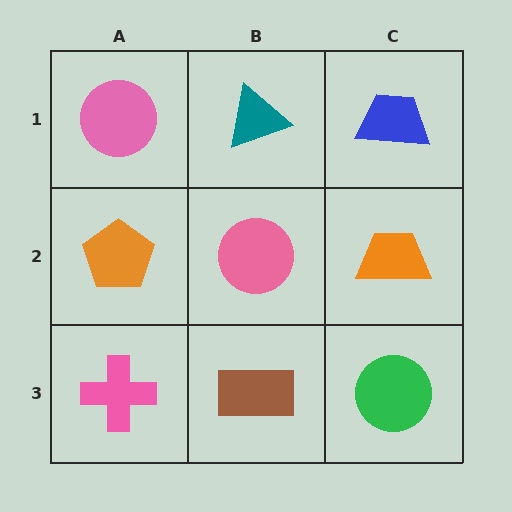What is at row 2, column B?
A pink circle.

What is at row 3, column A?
A pink cross.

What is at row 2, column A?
An orange pentagon.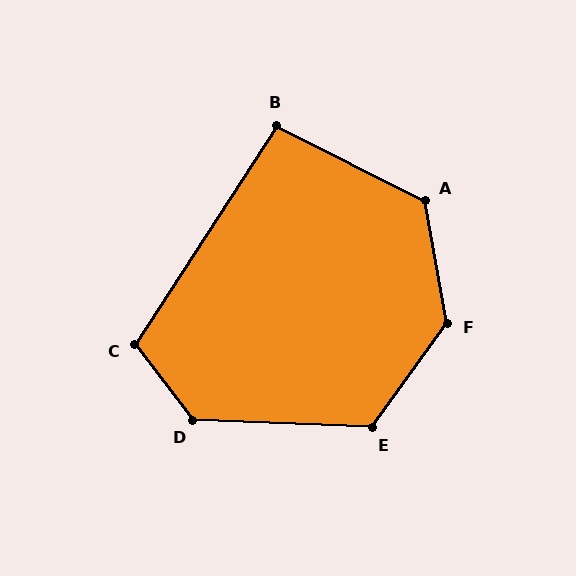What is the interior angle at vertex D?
Approximately 130 degrees (obtuse).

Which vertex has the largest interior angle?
F, at approximately 134 degrees.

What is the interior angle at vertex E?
Approximately 123 degrees (obtuse).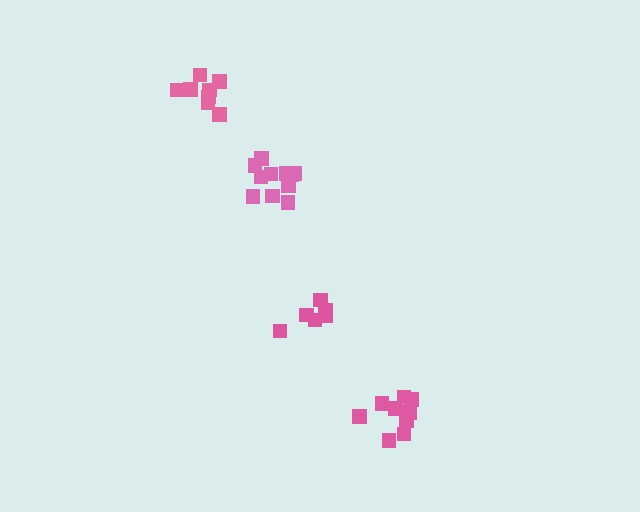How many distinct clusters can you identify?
There are 4 distinct clusters.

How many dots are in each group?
Group 1: 6 dots, Group 2: 8 dots, Group 3: 11 dots, Group 4: 9 dots (34 total).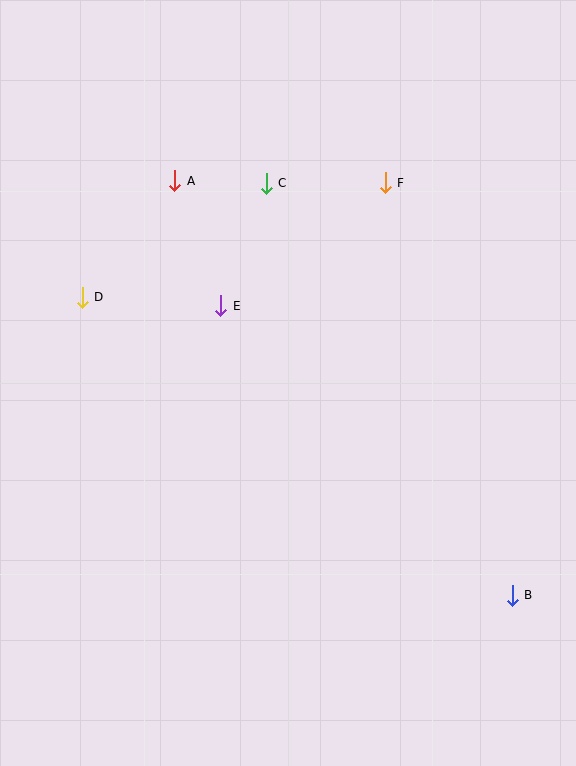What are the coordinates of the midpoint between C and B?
The midpoint between C and B is at (389, 389).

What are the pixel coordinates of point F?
Point F is at (385, 183).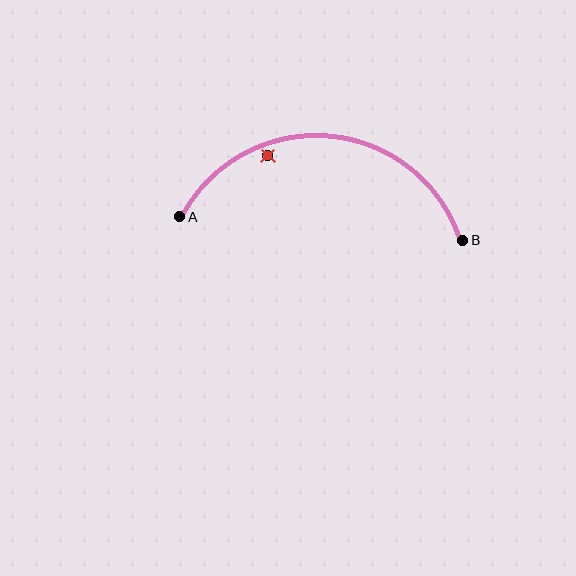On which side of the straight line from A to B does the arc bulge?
The arc bulges above the straight line connecting A and B.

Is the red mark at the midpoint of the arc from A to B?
No — the red mark does not lie on the arc at all. It sits slightly inside the curve.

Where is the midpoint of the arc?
The arc midpoint is the point on the curve farthest from the straight line joining A and B. It sits above that line.